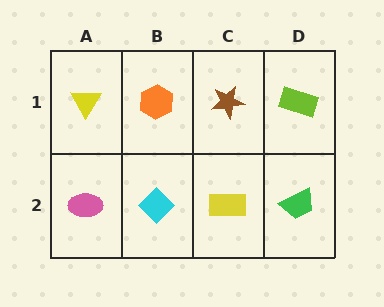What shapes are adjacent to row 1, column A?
A pink ellipse (row 2, column A), an orange hexagon (row 1, column B).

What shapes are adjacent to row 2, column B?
An orange hexagon (row 1, column B), a pink ellipse (row 2, column A), a yellow rectangle (row 2, column C).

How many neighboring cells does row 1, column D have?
2.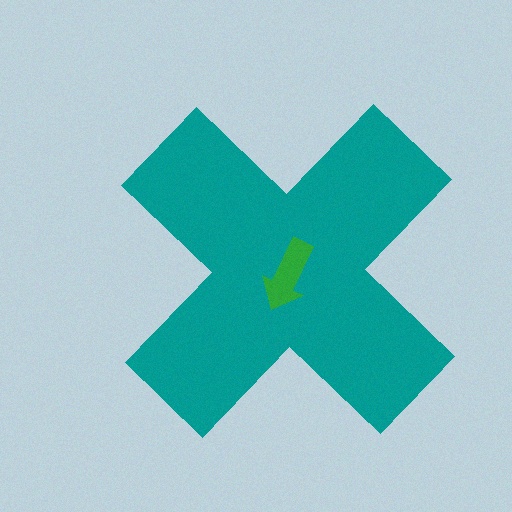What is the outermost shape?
The teal cross.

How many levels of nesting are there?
2.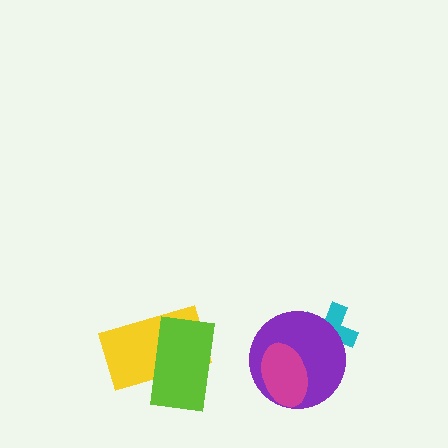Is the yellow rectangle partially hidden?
Yes, it is partially covered by another shape.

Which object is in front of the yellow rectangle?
The lime rectangle is in front of the yellow rectangle.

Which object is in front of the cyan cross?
The purple circle is in front of the cyan cross.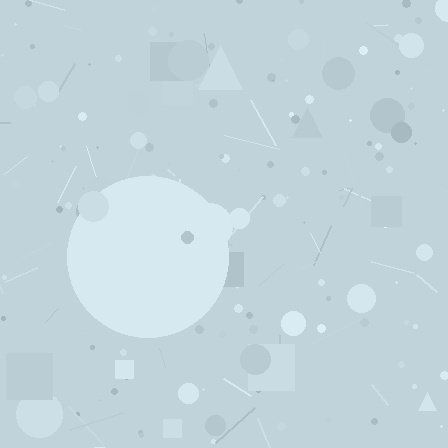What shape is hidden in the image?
A circle is hidden in the image.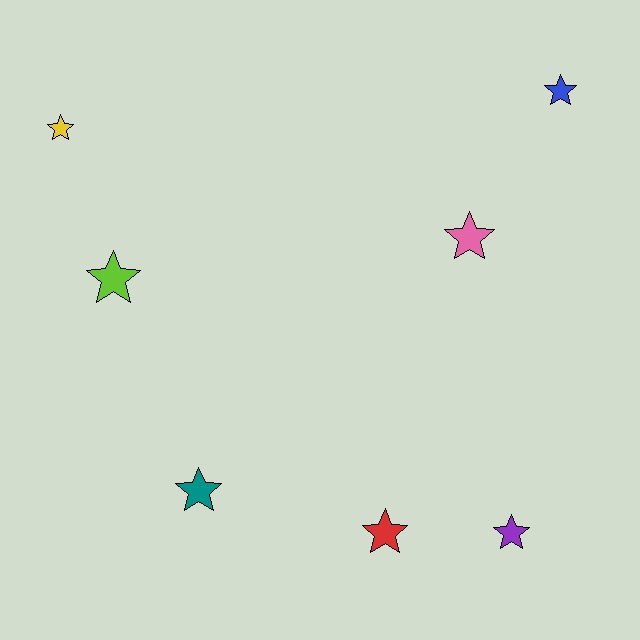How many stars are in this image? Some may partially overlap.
There are 7 stars.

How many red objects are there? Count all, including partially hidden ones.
There is 1 red object.